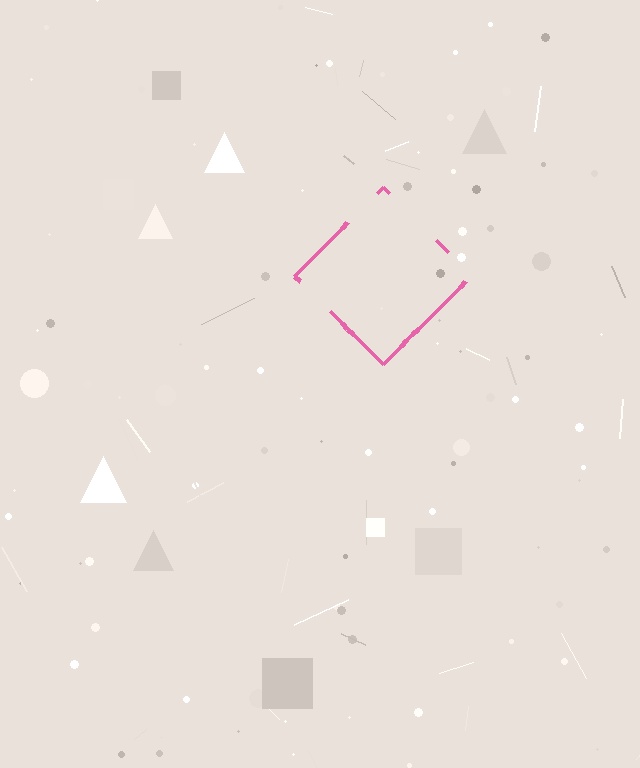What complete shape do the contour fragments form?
The contour fragments form a diamond.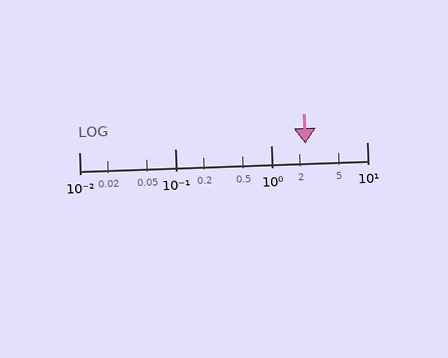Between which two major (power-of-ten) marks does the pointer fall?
The pointer is between 1 and 10.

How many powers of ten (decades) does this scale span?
The scale spans 3 decades, from 0.01 to 10.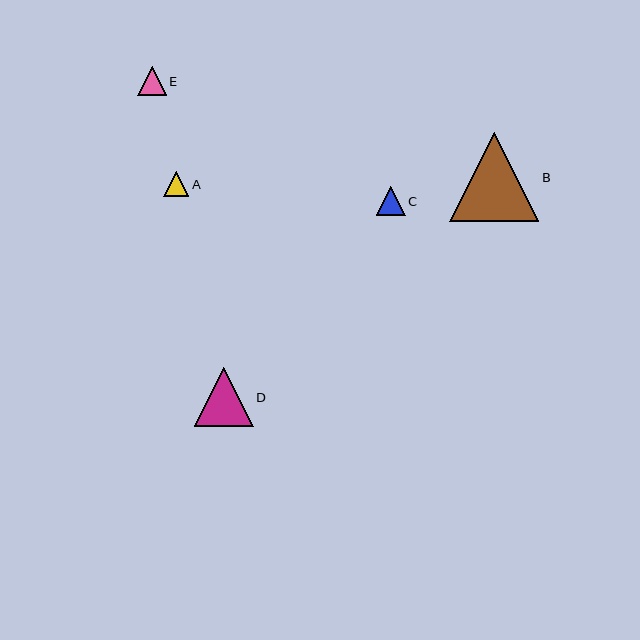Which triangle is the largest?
Triangle B is the largest with a size of approximately 89 pixels.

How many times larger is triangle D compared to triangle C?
Triangle D is approximately 2.0 times the size of triangle C.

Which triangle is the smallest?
Triangle A is the smallest with a size of approximately 26 pixels.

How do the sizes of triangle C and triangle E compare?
Triangle C and triangle E are approximately the same size.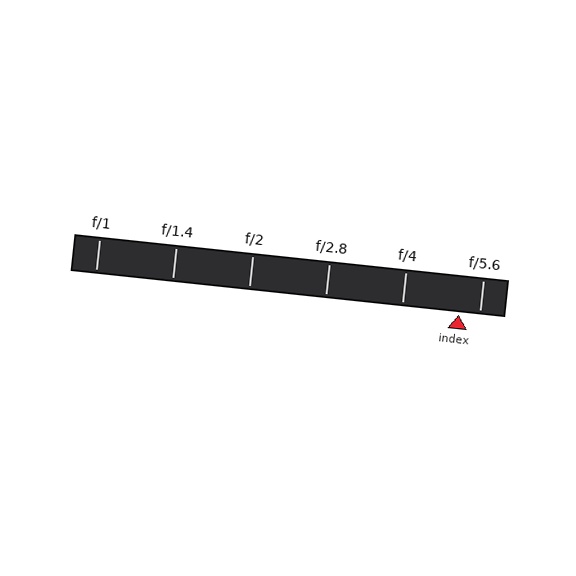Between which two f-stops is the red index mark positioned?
The index mark is between f/4 and f/5.6.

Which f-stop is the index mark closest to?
The index mark is closest to f/5.6.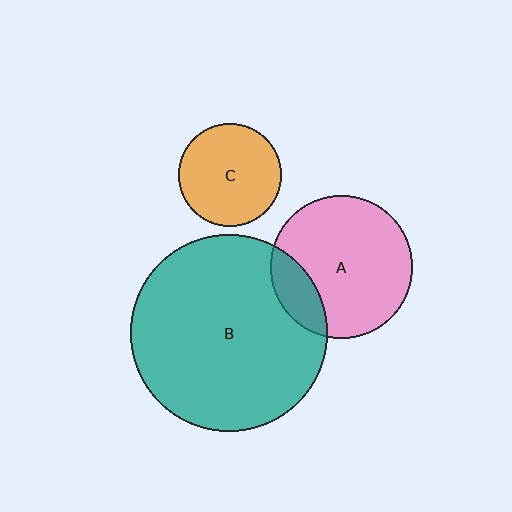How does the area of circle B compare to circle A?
Approximately 1.9 times.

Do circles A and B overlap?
Yes.